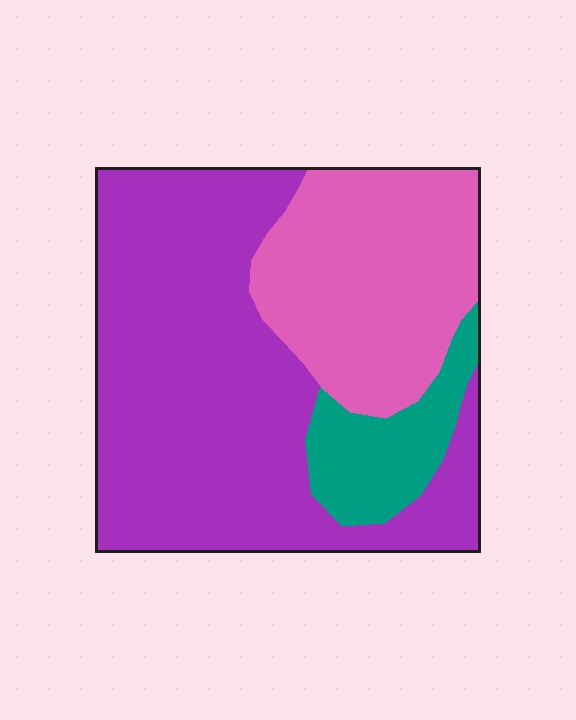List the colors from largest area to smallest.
From largest to smallest: purple, pink, teal.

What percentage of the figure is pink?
Pink covers around 30% of the figure.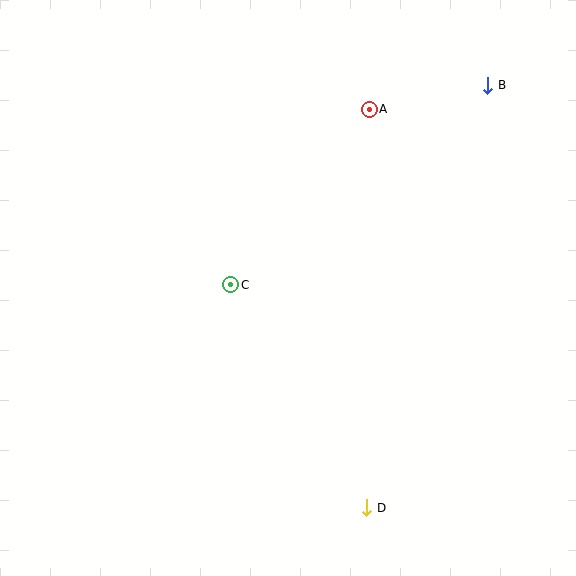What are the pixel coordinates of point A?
Point A is at (369, 109).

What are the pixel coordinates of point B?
Point B is at (488, 85).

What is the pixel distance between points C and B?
The distance between C and B is 326 pixels.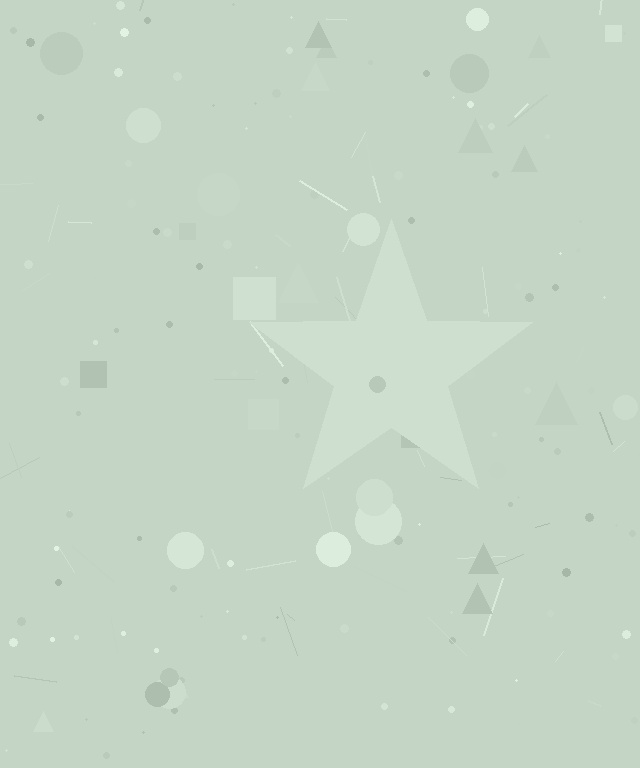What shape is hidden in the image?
A star is hidden in the image.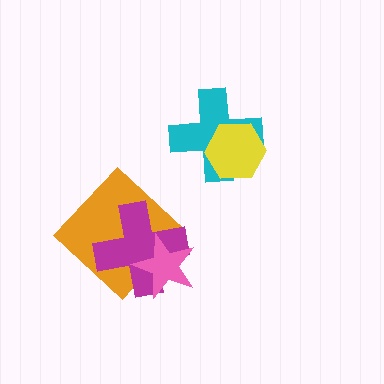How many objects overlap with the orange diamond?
2 objects overlap with the orange diamond.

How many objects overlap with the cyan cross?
1 object overlaps with the cyan cross.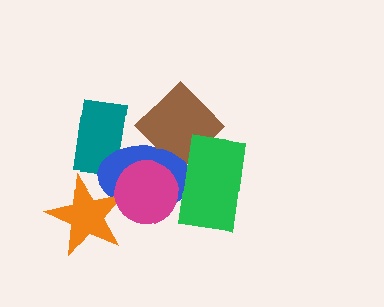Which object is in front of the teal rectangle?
The blue ellipse is in front of the teal rectangle.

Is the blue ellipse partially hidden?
Yes, it is partially covered by another shape.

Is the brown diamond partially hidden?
Yes, it is partially covered by another shape.